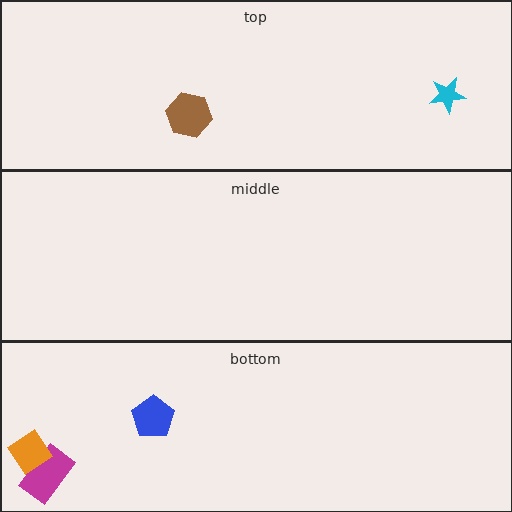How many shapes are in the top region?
2.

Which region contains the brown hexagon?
The top region.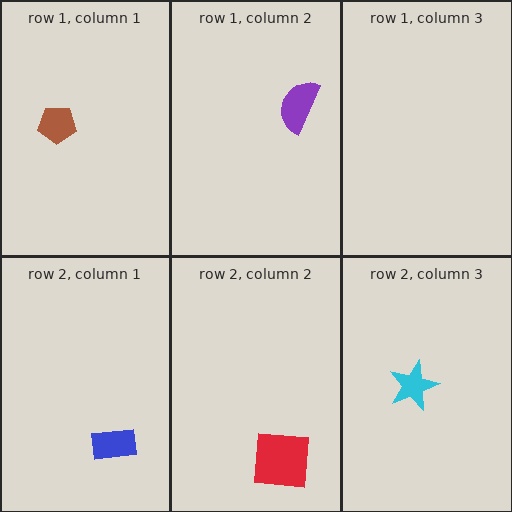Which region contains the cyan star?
The row 2, column 3 region.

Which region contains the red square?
The row 2, column 2 region.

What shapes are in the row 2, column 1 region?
The blue rectangle.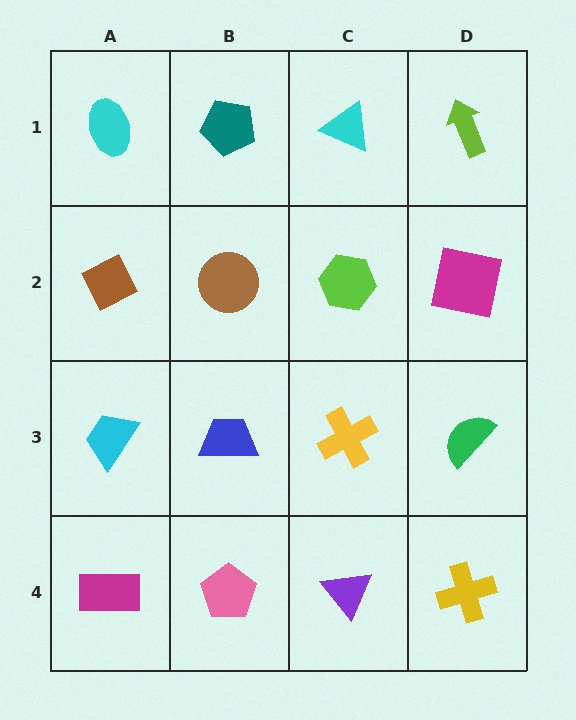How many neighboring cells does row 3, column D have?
3.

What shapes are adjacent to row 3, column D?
A magenta square (row 2, column D), a yellow cross (row 4, column D), a yellow cross (row 3, column C).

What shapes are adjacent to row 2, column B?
A teal pentagon (row 1, column B), a blue trapezoid (row 3, column B), a brown diamond (row 2, column A), a lime hexagon (row 2, column C).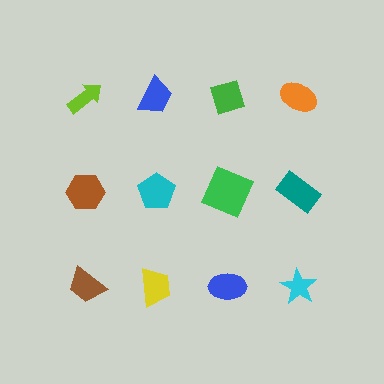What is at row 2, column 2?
A cyan pentagon.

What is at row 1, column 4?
An orange ellipse.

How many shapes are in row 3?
4 shapes.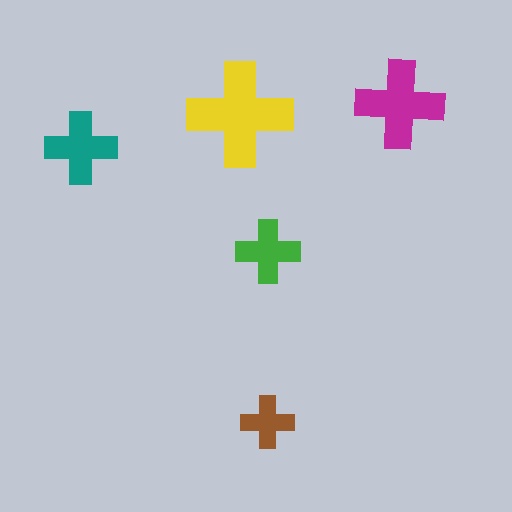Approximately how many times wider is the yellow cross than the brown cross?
About 2 times wider.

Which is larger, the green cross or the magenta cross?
The magenta one.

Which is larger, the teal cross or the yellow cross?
The yellow one.